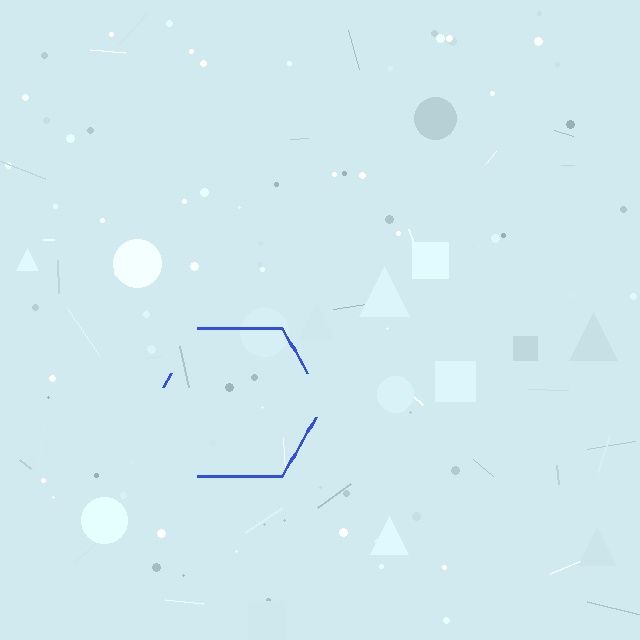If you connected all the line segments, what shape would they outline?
They would outline a hexagon.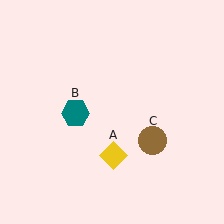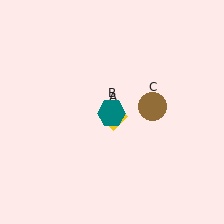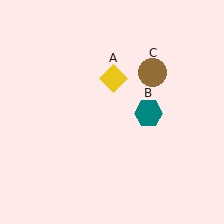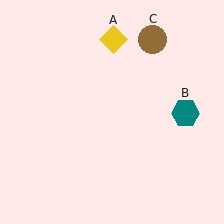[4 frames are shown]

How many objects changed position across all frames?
3 objects changed position: yellow diamond (object A), teal hexagon (object B), brown circle (object C).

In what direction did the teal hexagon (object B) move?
The teal hexagon (object B) moved right.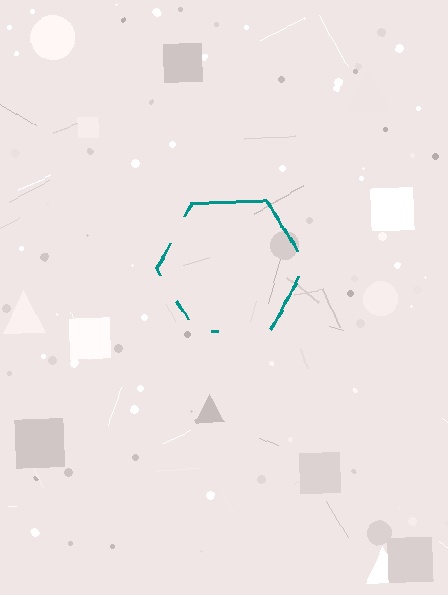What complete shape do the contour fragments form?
The contour fragments form a hexagon.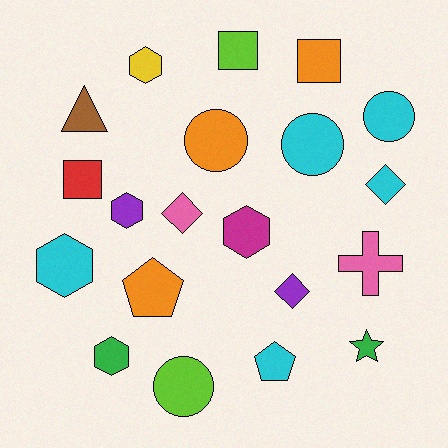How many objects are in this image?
There are 20 objects.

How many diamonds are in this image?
There are 3 diamonds.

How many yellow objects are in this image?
There is 1 yellow object.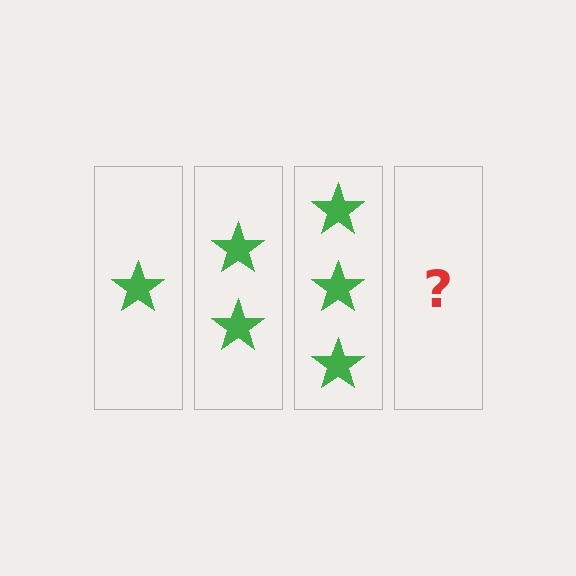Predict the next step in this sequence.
The next step is 4 stars.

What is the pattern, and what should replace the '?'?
The pattern is that each step adds one more star. The '?' should be 4 stars.